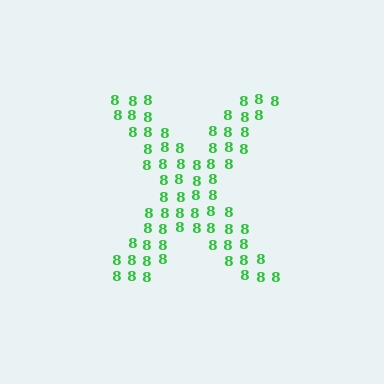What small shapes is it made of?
It is made of small digit 8's.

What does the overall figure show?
The overall figure shows the letter X.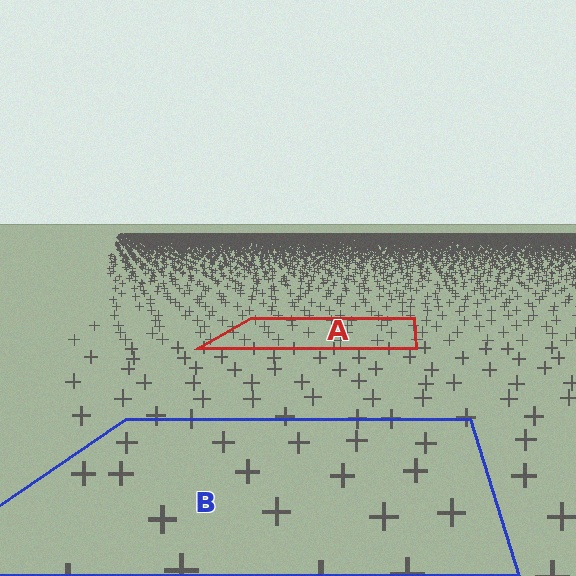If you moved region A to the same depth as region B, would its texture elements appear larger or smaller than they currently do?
They would appear larger. At a closer depth, the same texture elements are projected at a bigger on-screen size.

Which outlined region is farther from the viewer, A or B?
Region A is farther from the viewer — the texture elements inside it appear smaller and more densely packed.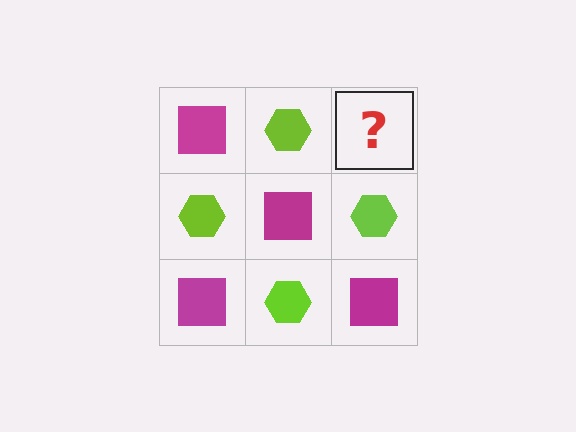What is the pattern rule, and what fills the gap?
The rule is that it alternates magenta square and lime hexagon in a checkerboard pattern. The gap should be filled with a magenta square.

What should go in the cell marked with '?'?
The missing cell should contain a magenta square.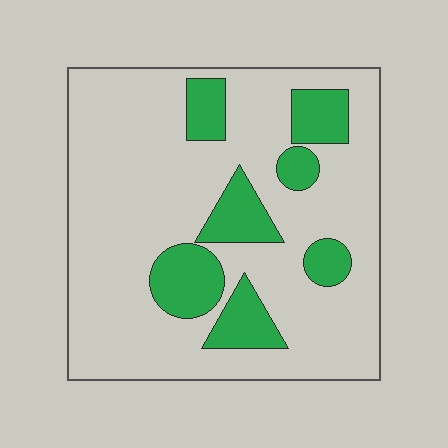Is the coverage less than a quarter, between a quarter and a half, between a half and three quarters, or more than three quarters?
Less than a quarter.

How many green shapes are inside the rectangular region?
7.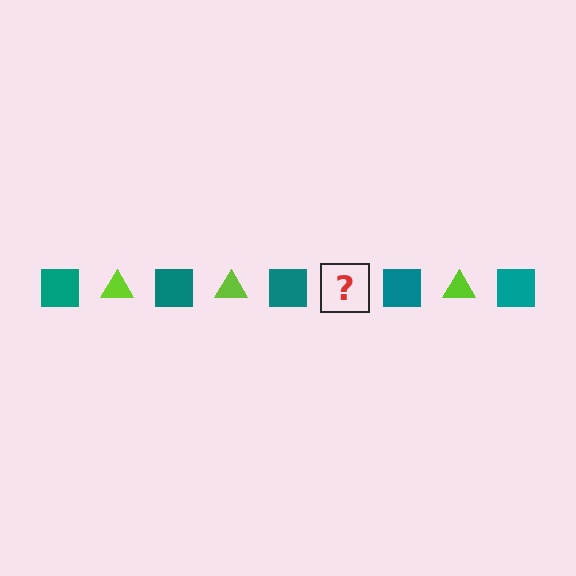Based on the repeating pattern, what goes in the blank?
The blank should be a lime triangle.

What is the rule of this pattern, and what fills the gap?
The rule is that the pattern alternates between teal square and lime triangle. The gap should be filled with a lime triangle.